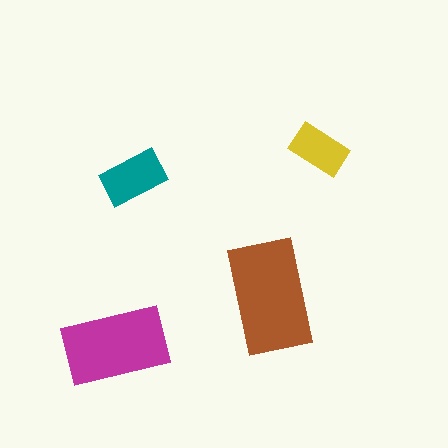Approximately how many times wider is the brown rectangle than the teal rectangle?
About 2 times wider.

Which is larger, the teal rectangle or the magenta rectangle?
The magenta one.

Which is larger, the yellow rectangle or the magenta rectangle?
The magenta one.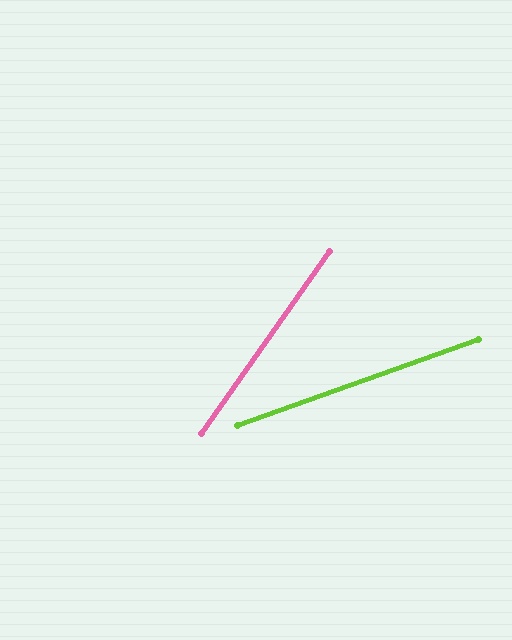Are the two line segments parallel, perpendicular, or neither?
Neither parallel nor perpendicular — they differ by about 35°.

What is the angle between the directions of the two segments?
Approximately 35 degrees.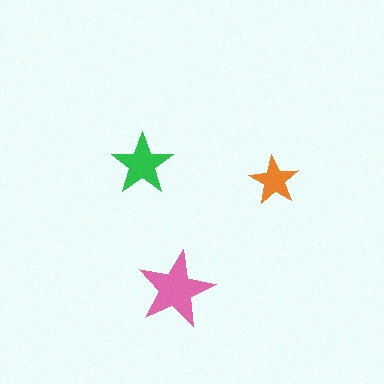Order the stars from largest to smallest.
the pink one, the green one, the orange one.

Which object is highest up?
The green star is topmost.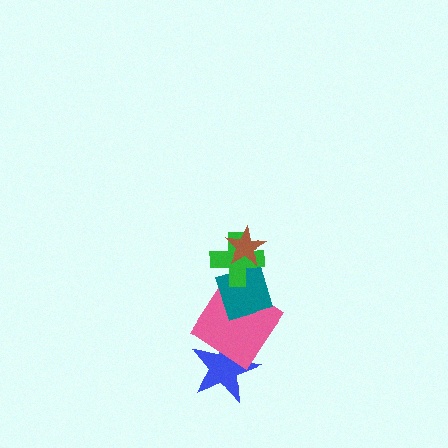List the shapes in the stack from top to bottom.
From top to bottom: the brown star, the green cross, the teal diamond, the pink diamond, the blue star.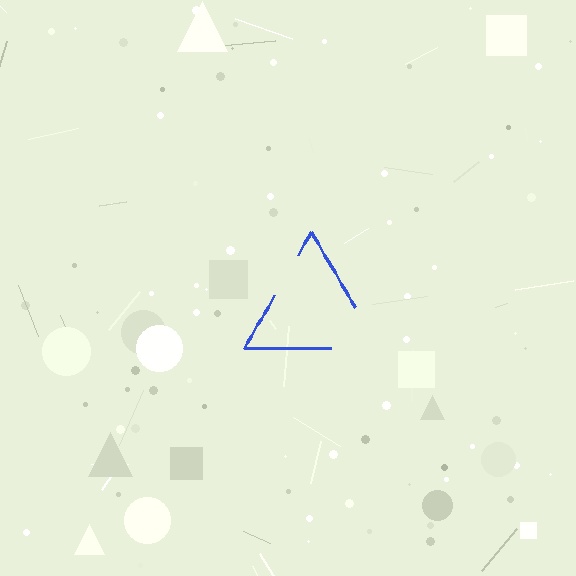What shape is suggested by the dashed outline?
The dashed outline suggests a triangle.